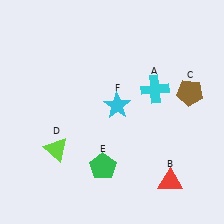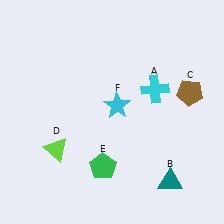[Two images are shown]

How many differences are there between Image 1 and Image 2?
There is 1 difference between the two images.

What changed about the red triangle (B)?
In Image 1, B is red. In Image 2, it changed to teal.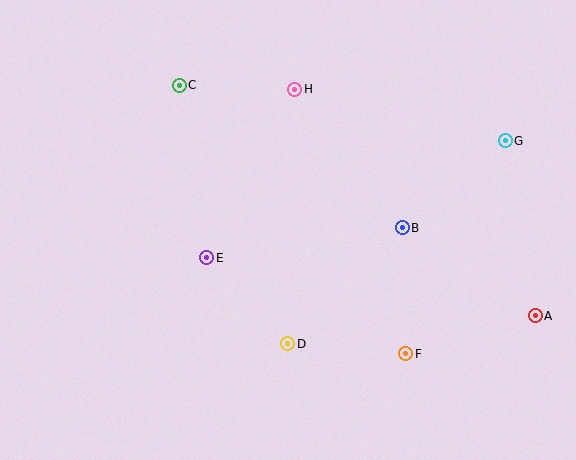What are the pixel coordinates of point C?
Point C is at (179, 85).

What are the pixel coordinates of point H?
Point H is at (295, 89).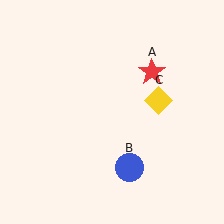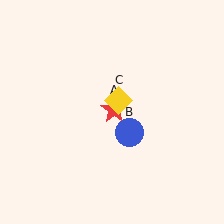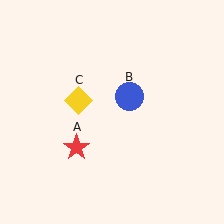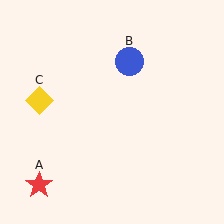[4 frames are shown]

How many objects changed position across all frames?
3 objects changed position: red star (object A), blue circle (object B), yellow diamond (object C).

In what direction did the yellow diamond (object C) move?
The yellow diamond (object C) moved left.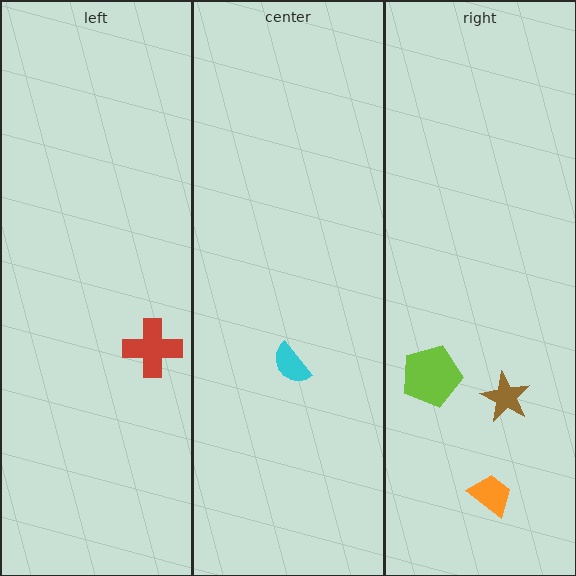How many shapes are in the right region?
3.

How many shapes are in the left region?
1.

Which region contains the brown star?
The right region.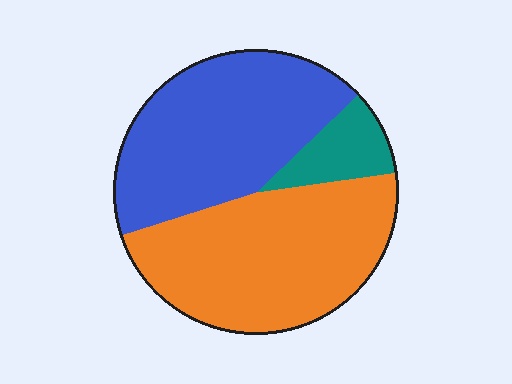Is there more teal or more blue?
Blue.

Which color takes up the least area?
Teal, at roughly 10%.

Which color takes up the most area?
Orange, at roughly 45%.